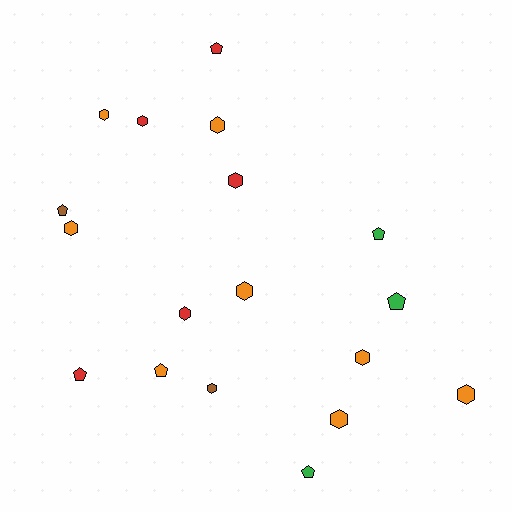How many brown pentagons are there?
There is 1 brown pentagon.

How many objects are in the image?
There are 18 objects.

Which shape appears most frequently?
Hexagon, with 11 objects.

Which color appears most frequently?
Orange, with 8 objects.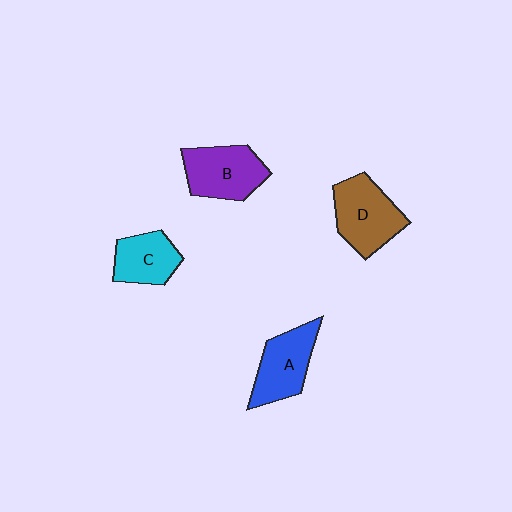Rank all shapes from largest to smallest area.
From largest to smallest: D (brown), B (purple), A (blue), C (cyan).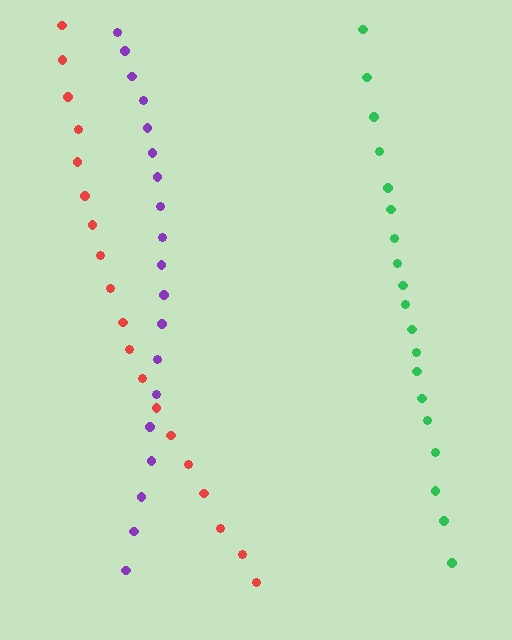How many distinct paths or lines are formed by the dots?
There are 3 distinct paths.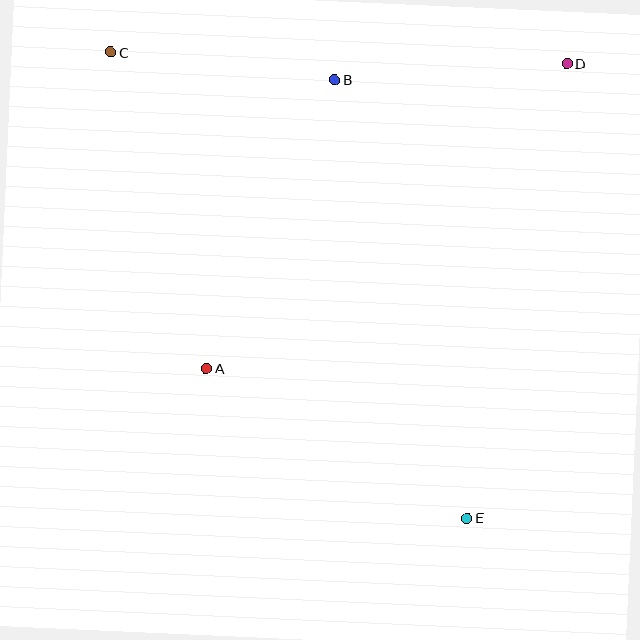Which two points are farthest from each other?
Points C and E are farthest from each other.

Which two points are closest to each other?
Points B and C are closest to each other.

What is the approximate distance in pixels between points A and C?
The distance between A and C is approximately 331 pixels.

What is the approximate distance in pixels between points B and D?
The distance between B and D is approximately 233 pixels.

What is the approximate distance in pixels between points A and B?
The distance between A and B is approximately 316 pixels.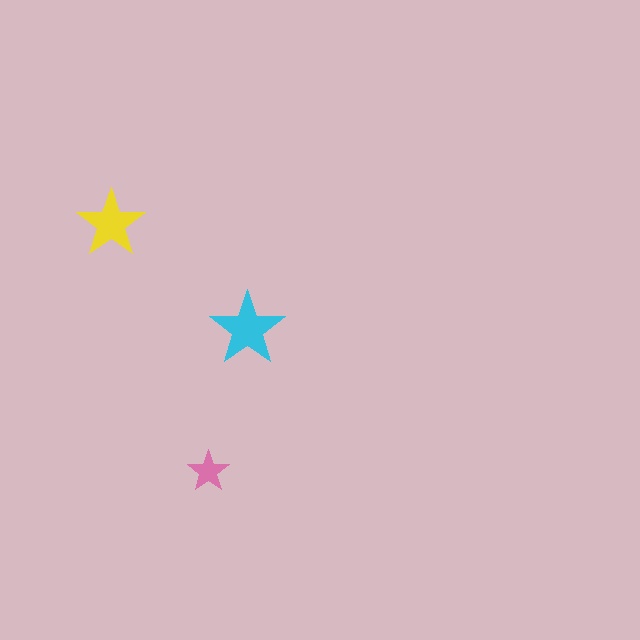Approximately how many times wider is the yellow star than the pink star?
About 1.5 times wider.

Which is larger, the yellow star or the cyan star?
The cyan one.